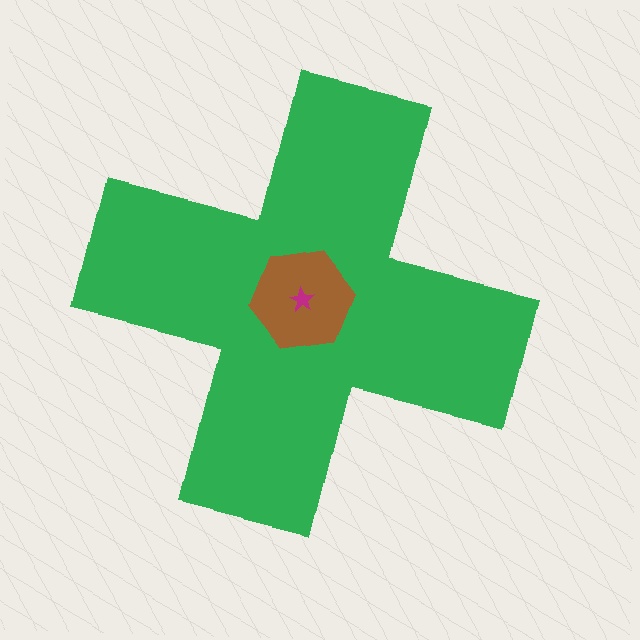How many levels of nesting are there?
3.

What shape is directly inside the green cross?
The brown hexagon.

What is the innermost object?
The magenta star.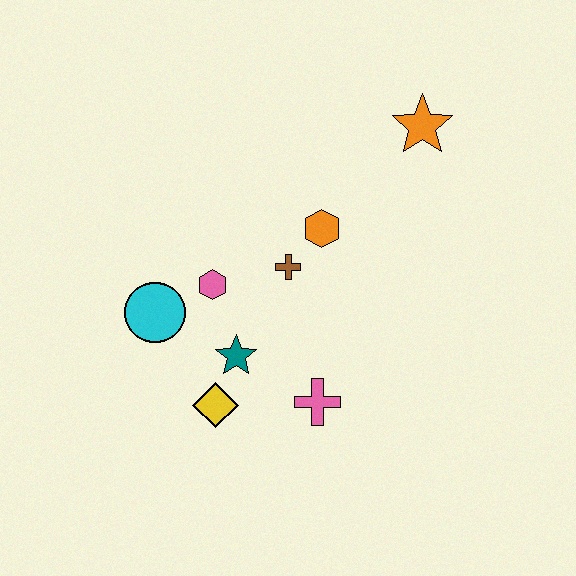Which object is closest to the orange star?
The orange hexagon is closest to the orange star.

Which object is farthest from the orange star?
The yellow diamond is farthest from the orange star.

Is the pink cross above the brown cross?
No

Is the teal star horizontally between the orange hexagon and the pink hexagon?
Yes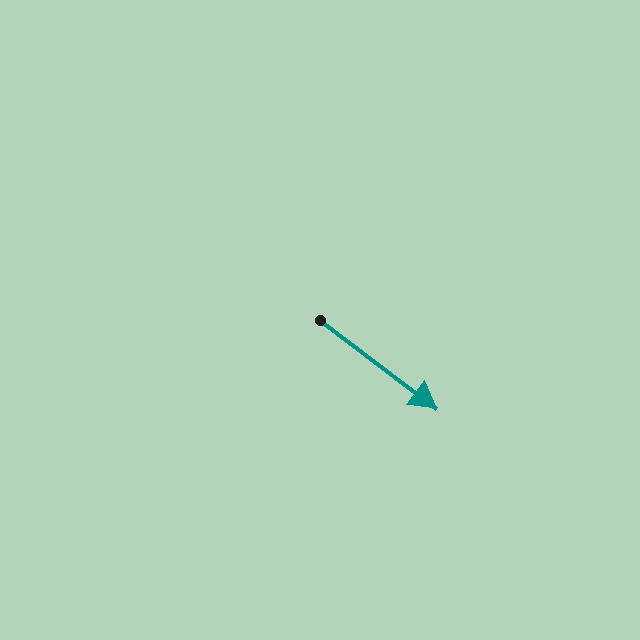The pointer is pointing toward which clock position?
Roughly 4 o'clock.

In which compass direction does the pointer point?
Southeast.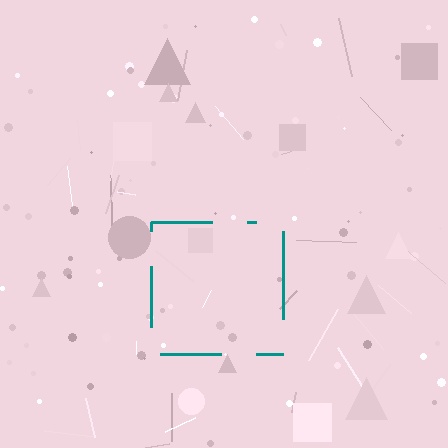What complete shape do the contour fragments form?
The contour fragments form a square.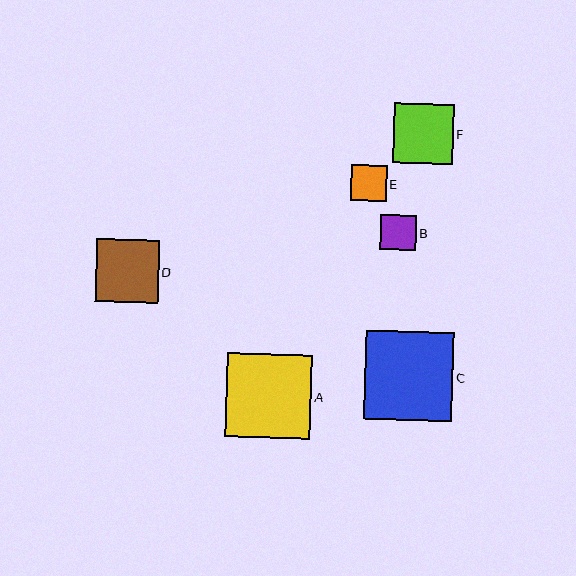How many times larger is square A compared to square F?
Square A is approximately 1.4 times the size of square F.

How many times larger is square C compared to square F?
Square C is approximately 1.5 times the size of square F.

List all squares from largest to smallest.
From largest to smallest: C, A, D, F, E, B.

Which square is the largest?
Square C is the largest with a size of approximately 89 pixels.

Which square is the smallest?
Square B is the smallest with a size of approximately 36 pixels.